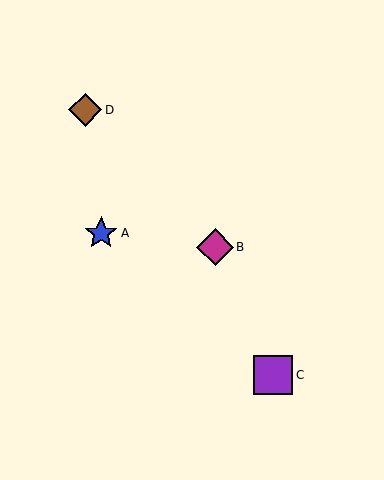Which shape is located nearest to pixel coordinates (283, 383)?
The purple square (labeled C) at (273, 375) is nearest to that location.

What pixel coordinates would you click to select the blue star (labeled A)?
Click at (101, 233) to select the blue star A.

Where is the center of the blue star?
The center of the blue star is at (101, 233).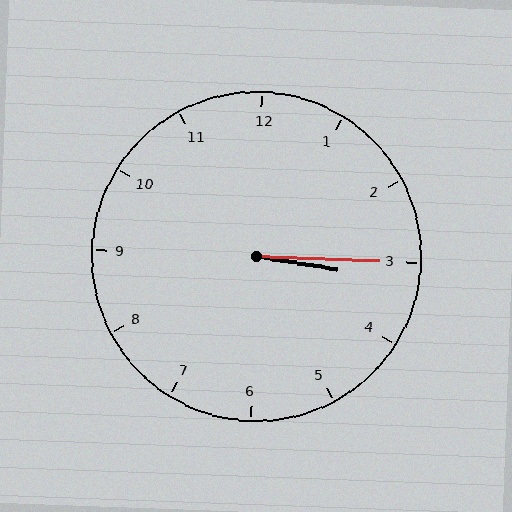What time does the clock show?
3:15.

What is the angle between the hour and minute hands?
Approximately 8 degrees.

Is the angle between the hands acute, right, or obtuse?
It is acute.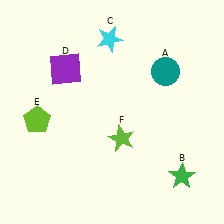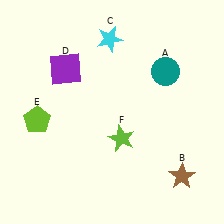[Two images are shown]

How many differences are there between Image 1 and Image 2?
There is 1 difference between the two images.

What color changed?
The star (B) changed from green in Image 1 to brown in Image 2.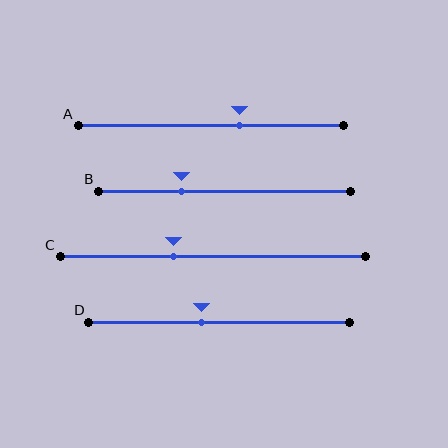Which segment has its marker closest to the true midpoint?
Segment D has its marker closest to the true midpoint.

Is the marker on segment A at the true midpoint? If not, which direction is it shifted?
No, the marker on segment A is shifted to the right by about 11% of the segment length.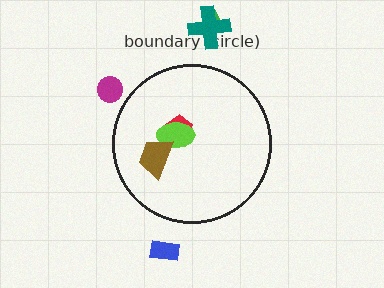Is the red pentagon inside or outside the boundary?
Inside.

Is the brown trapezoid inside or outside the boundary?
Inside.